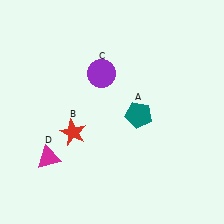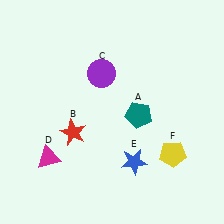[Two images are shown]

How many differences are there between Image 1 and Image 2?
There are 2 differences between the two images.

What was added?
A blue star (E), a yellow pentagon (F) were added in Image 2.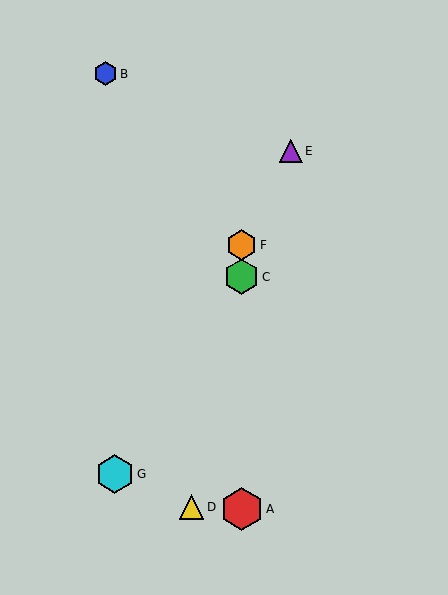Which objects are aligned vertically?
Objects A, C, F are aligned vertically.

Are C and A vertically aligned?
Yes, both are at x≈242.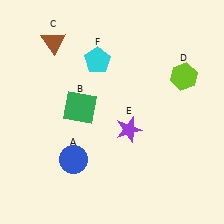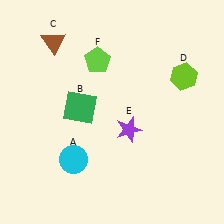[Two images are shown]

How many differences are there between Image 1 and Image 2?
There are 2 differences between the two images.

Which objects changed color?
A changed from blue to cyan. F changed from cyan to lime.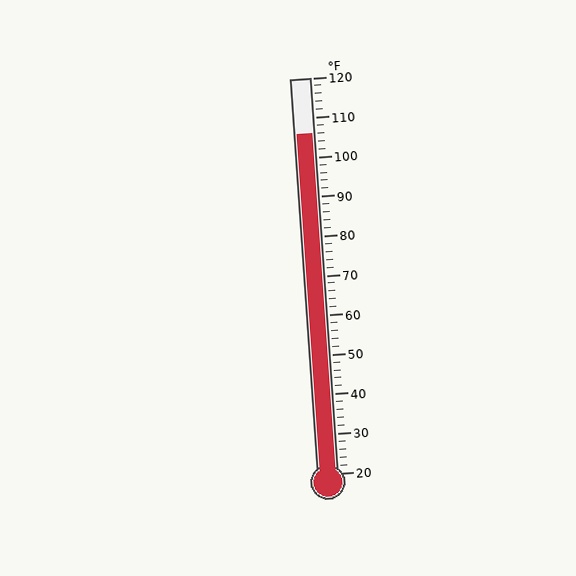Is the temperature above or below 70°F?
The temperature is above 70°F.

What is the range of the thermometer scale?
The thermometer scale ranges from 20°F to 120°F.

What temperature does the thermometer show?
The thermometer shows approximately 106°F.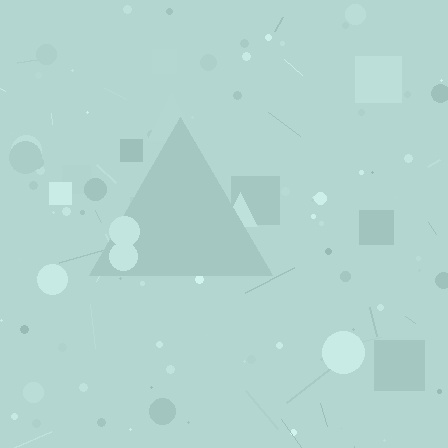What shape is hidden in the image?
A triangle is hidden in the image.